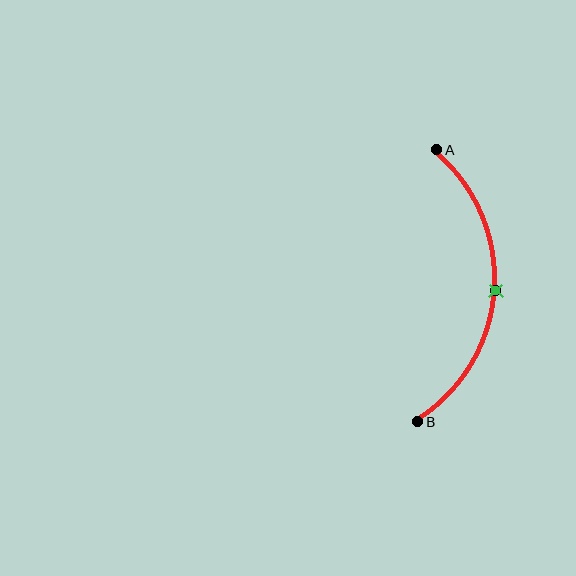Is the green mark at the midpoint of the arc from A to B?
Yes. The green mark lies on the arc at equal arc-length from both A and B — it is the arc midpoint.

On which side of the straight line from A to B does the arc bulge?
The arc bulges to the right of the straight line connecting A and B.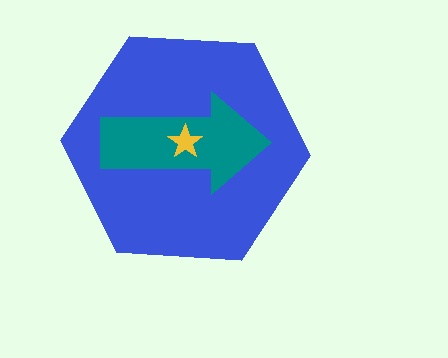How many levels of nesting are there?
3.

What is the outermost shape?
The blue hexagon.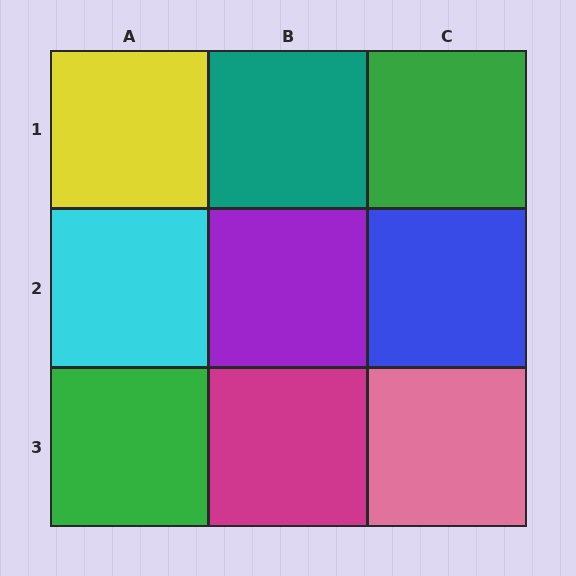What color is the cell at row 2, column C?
Blue.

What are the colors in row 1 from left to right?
Yellow, teal, green.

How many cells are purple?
1 cell is purple.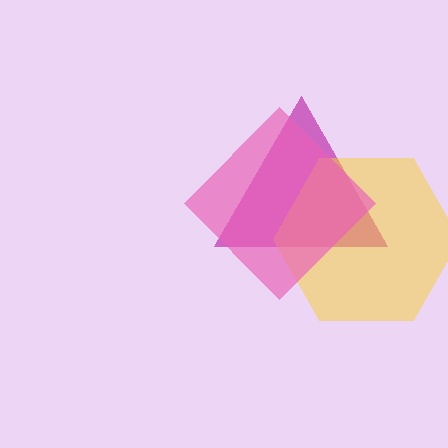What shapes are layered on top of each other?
The layered shapes are: a magenta triangle, a yellow hexagon, a pink diamond.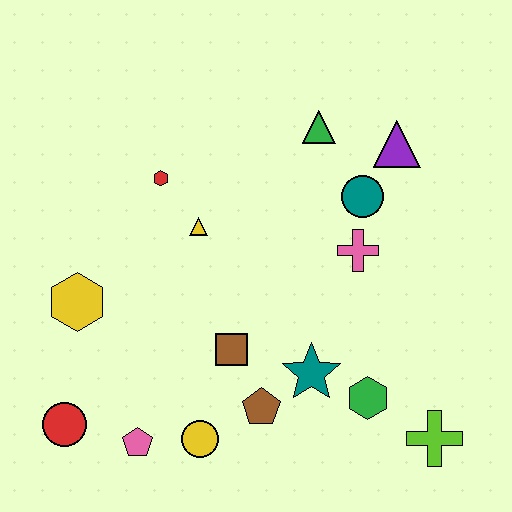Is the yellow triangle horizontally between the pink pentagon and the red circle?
No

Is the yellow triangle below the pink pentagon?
No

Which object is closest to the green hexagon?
The teal star is closest to the green hexagon.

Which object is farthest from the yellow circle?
The purple triangle is farthest from the yellow circle.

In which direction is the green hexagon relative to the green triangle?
The green hexagon is below the green triangle.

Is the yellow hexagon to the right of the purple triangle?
No